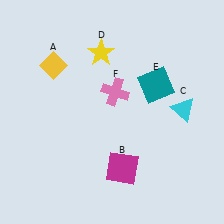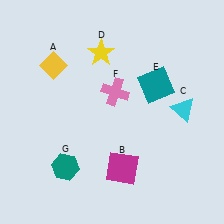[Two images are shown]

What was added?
A teal hexagon (G) was added in Image 2.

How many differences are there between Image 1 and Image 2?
There is 1 difference between the two images.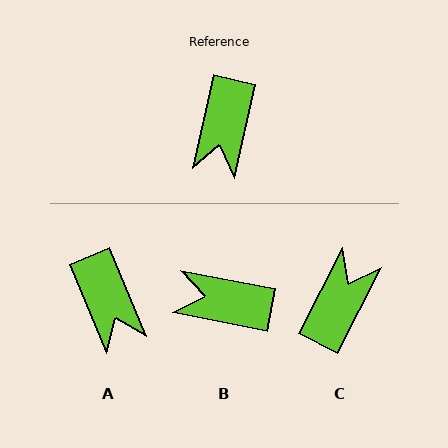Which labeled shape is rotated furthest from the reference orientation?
C, about 166 degrees away.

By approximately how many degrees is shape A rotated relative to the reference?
Approximately 35 degrees counter-clockwise.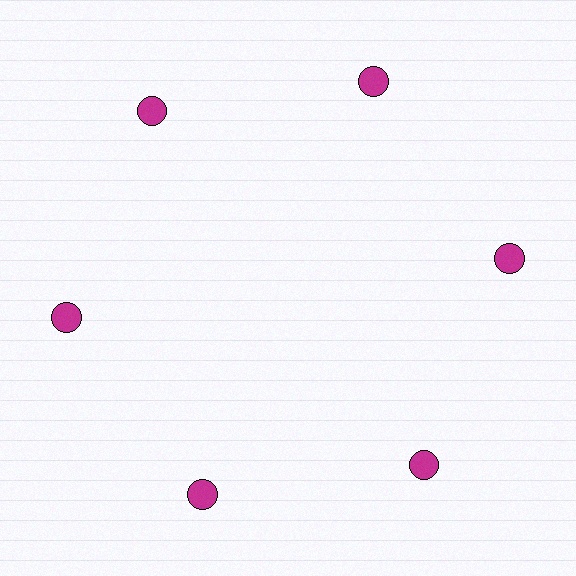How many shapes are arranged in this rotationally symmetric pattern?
There are 6 shapes, arranged in 6 groups of 1.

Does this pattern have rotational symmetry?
Yes, this pattern has 6-fold rotational symmetry. It looks the same after rotating 60 degrees around the center.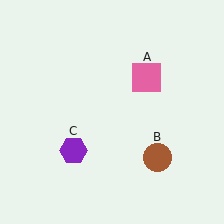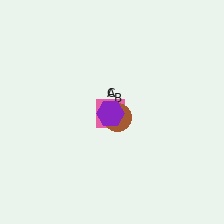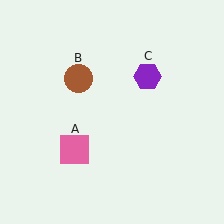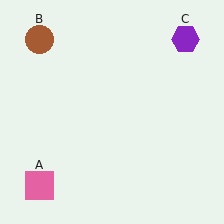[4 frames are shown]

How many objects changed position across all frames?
3 objects changed position: pink square (object A), brown circle (object B), purple hexagon (object C).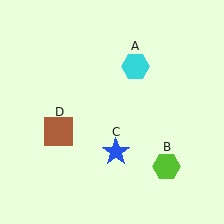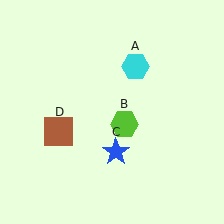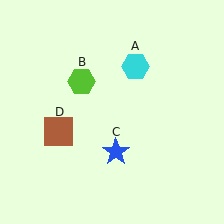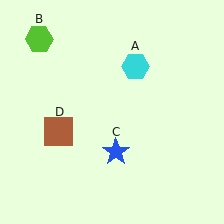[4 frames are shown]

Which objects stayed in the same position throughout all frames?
Cyan hexagon (object A) and blue star (object C) and brown square (object D) remained stationary.